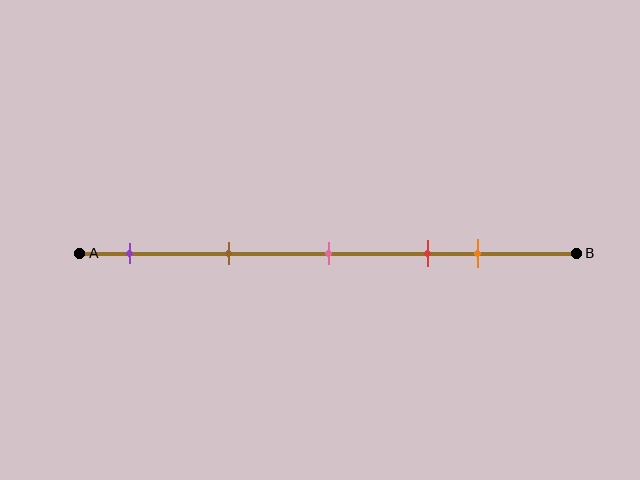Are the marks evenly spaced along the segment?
No, the marks are not evenly spaced.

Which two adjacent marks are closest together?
The red and orange marks are the closest adjacent pair.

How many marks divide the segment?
There are 5 marks dividing the segment.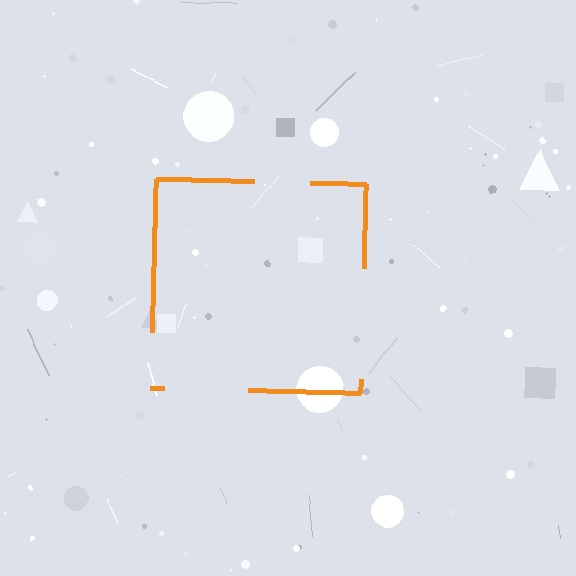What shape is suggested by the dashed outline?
The dashed outline suggests a square.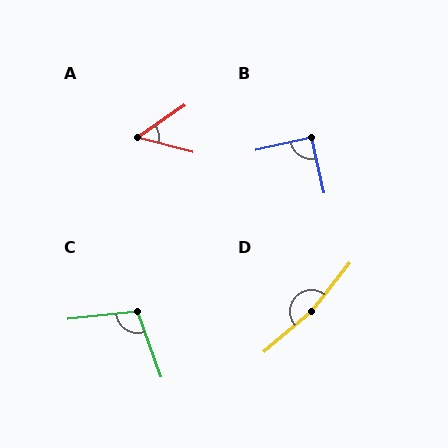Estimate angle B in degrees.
Approximately 90 degrees.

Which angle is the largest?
D, at approximately 169 degrees.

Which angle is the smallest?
A, at approximately 49 degrees.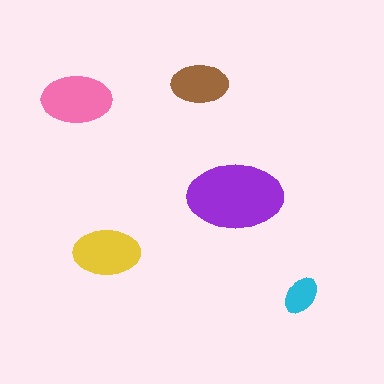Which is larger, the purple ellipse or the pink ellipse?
The purple one.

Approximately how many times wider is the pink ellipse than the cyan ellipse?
About 2 times wider.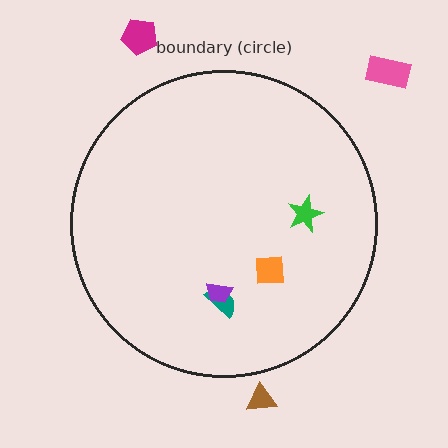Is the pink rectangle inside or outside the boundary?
Outside.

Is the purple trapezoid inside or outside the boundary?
Inside.